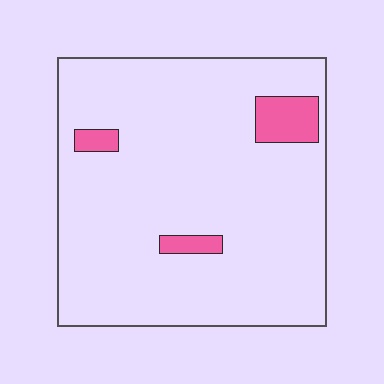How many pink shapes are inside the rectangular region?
3.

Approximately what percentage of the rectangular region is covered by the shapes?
Approximately 5%.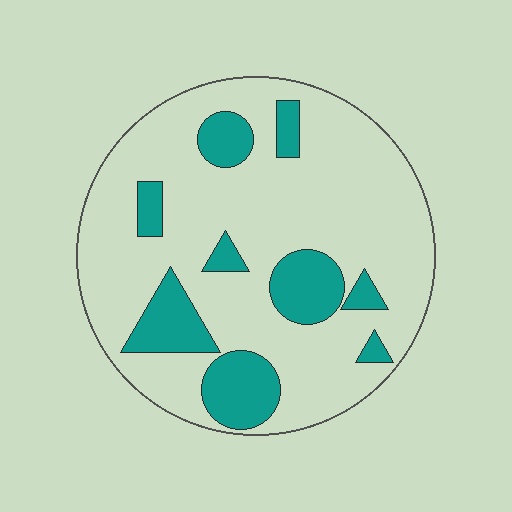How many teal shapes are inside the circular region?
9.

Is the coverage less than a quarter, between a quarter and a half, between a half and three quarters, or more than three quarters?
Less than a quarter.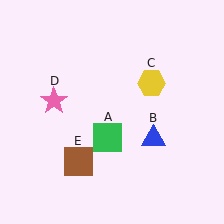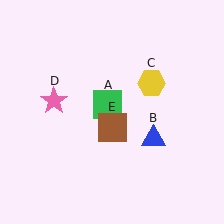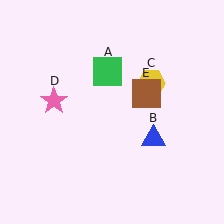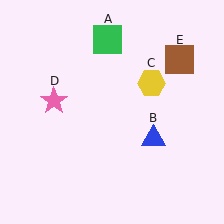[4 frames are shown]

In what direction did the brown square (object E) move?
The brown square (object E) moved up and to the right.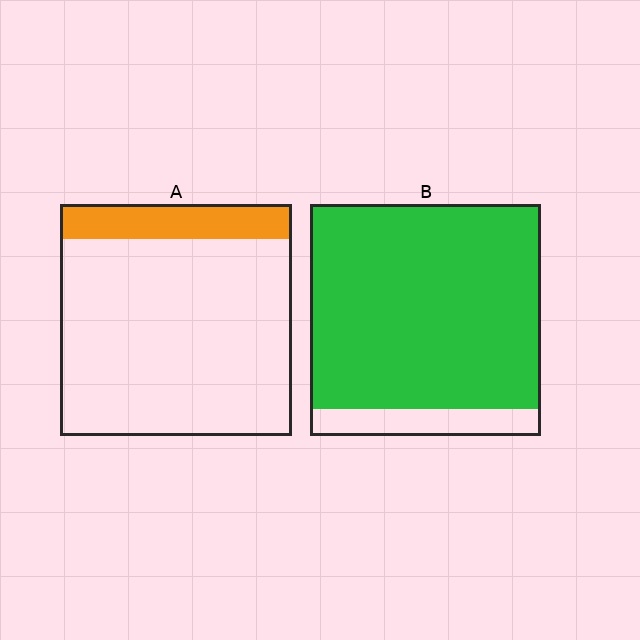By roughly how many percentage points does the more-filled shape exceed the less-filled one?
By roughly 75 percentage points (B over A).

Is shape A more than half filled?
No.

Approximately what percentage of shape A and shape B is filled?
A is approximately 15% and B is approximately 90%.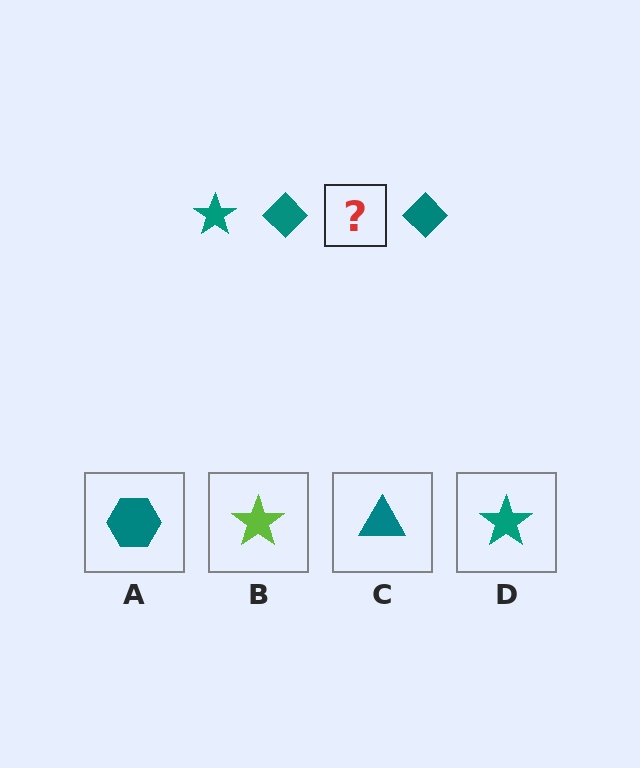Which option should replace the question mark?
Option D.